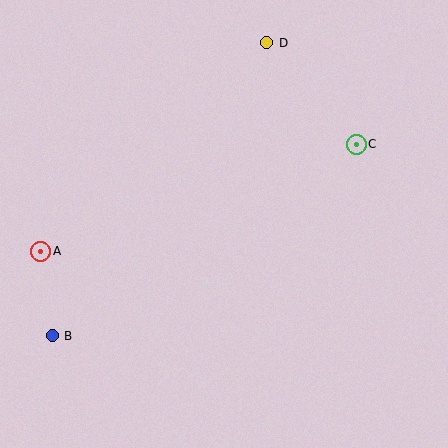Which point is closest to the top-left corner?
Point A is closest to the top-left corner.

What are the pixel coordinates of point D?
Point D is at (267, 43).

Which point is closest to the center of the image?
Point C at (356, 144) is closest to the center.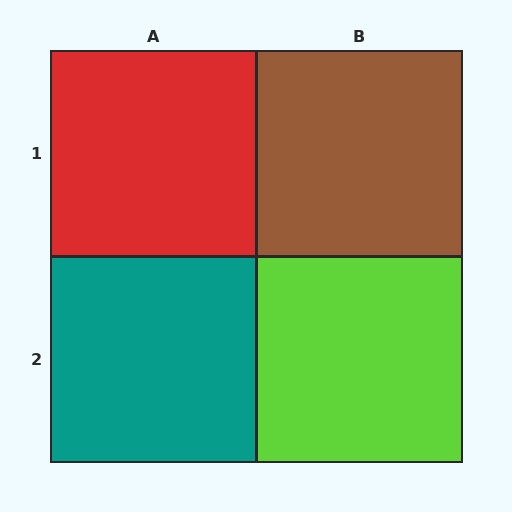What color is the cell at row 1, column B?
Brown.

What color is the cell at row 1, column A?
Red.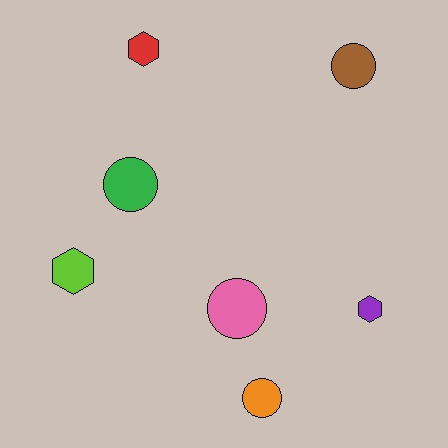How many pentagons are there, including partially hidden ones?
There are no pentagons.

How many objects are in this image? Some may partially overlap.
There are 7 objects.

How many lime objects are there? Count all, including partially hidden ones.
There is 1 lime object.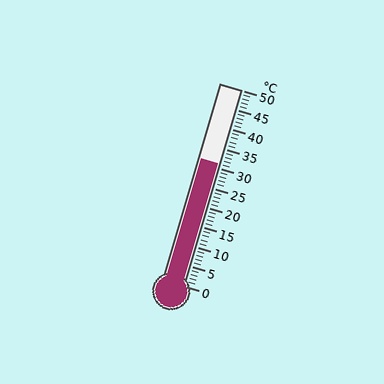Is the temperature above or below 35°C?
The temperature is below 35°C.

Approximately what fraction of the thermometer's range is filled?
The thermometer is filled to approximately 60% of its range.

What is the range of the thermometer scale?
The thermometer scale ranges from 0°C to 50°C.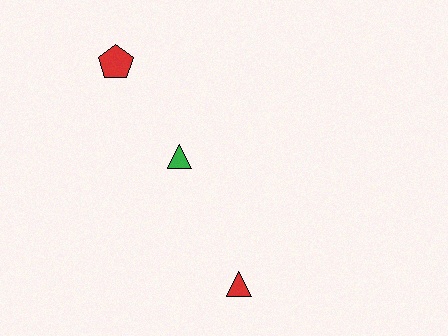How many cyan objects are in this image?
There are no cyan objects.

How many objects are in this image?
There are 3 objects.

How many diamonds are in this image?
There are no diamonds.